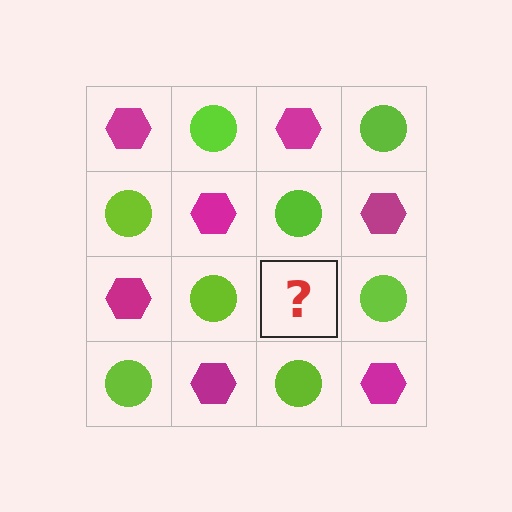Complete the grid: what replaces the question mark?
The question mark should be replaced with a magenta hexagon.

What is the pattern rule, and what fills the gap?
The rule is that it alternates magenta hexagon and lime circle in a checkerboard pattern. The gap should be filled with a magenta hexagon.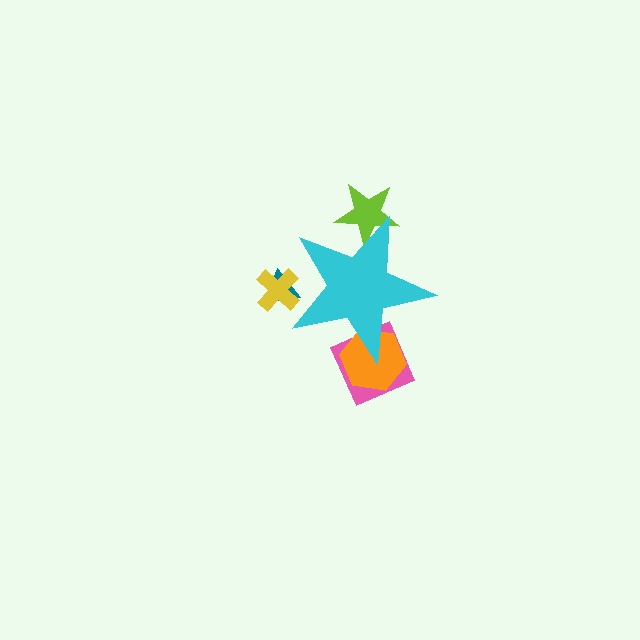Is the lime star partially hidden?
Yes, the lime star is partially hidden behind the cyan star.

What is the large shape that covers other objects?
A cyan star.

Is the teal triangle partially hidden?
Yes, the teal triangle is partially hidden behind the cyan star.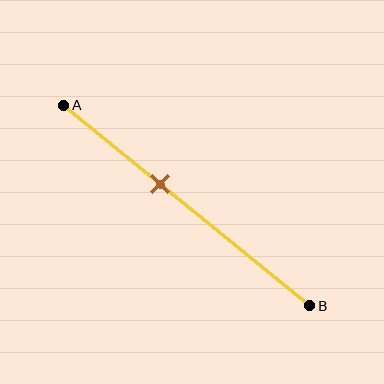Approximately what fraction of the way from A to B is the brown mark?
The brown mark is approximately 40% of the way from A to B.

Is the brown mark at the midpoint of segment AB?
No, the mark is at about 40% from A, not at the 50% midpoint.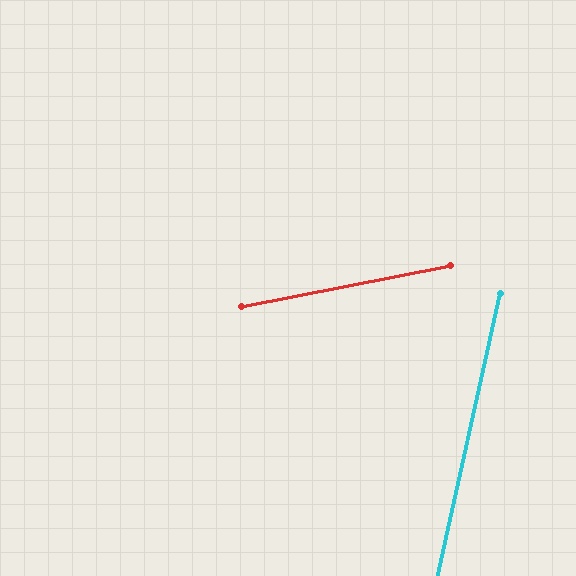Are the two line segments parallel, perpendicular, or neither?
Neither parallel nor perpendicular — they differ by about 66°.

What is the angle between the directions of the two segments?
Approximately 66 degrees.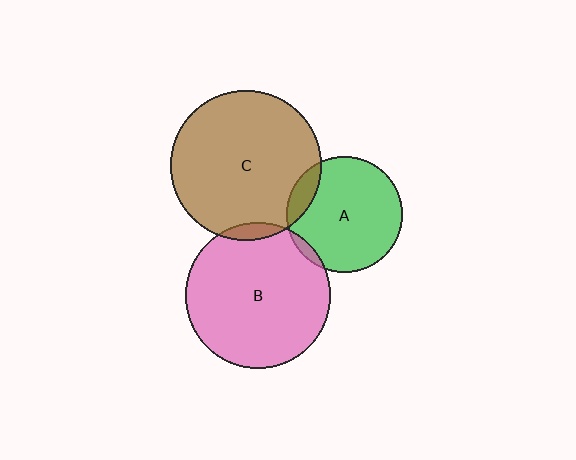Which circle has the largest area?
Circle C (brown).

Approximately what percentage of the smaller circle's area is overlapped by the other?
Approximately 5%.